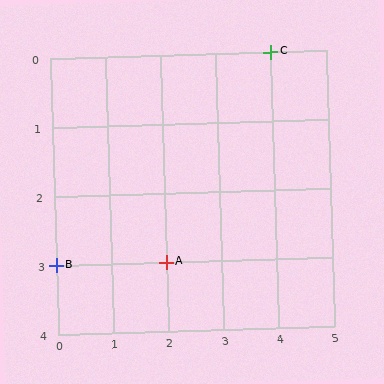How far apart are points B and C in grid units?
Points B and C are 4 columns and 3 rows apart (about 5.0 grid units diagonally).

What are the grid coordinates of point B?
Point B is at grid coordinates (0, 3).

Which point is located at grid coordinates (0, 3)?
Point B is at (0, 3).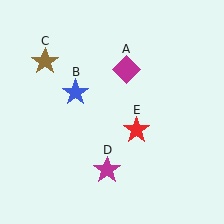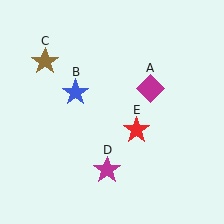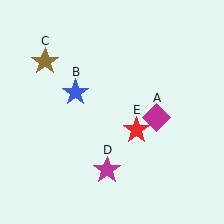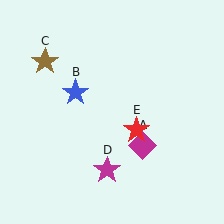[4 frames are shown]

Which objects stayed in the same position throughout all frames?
Blue star (object B) and brown star (object C) and magenta star (object D) and red star (object E) remained stationary.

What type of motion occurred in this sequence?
The magenta diamond (object A) rotated clockwise around the center of the scene.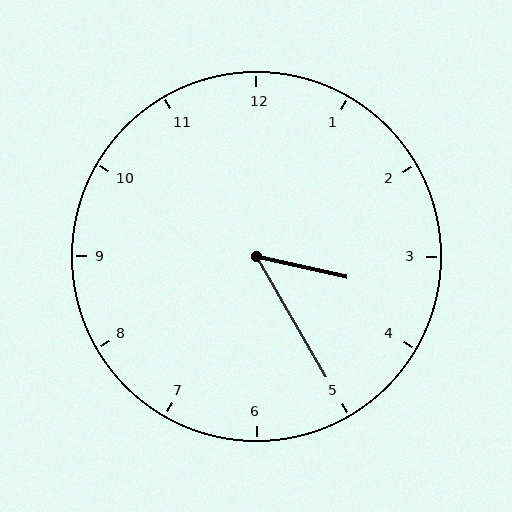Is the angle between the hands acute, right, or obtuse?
It is acute.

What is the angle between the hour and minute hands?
Approximately 48 degrees.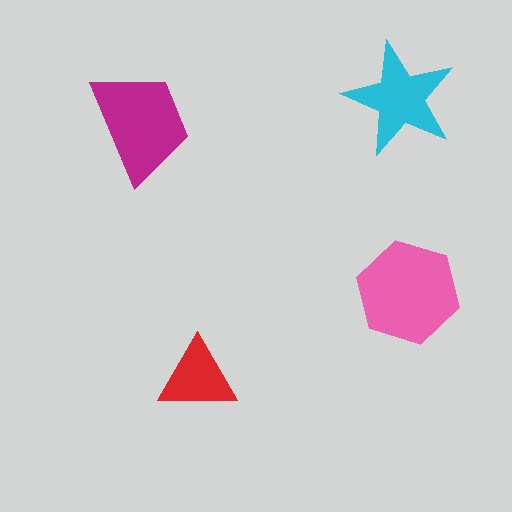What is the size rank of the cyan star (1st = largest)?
3rd.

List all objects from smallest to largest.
The red triangle, the cyan star, the magenta trapezoid, the pink hexagon.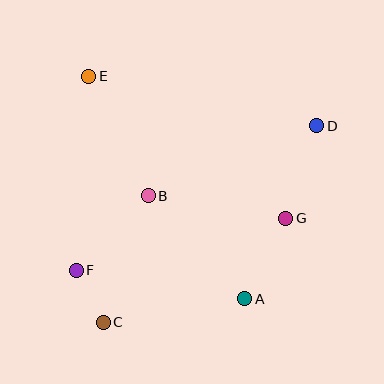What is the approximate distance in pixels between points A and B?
The distance between A and B is approximately 141 pixels.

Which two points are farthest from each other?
Points C and D are farthest from each other.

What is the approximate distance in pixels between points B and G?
The distance between B and G is approximately 139 pixels.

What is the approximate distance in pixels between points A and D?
The distance between A and D is approximately 187 pixels.